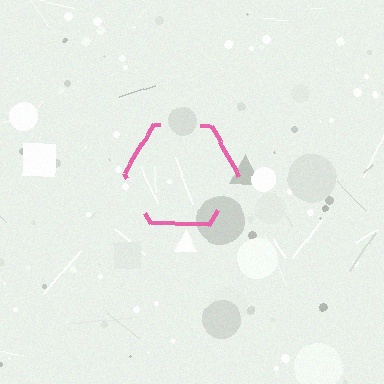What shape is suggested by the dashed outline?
The dashed outline suggests a hexagon.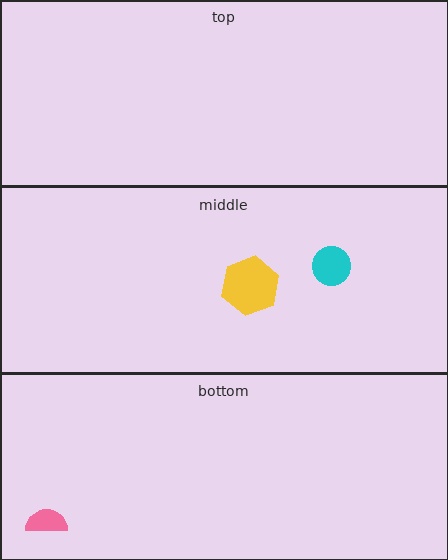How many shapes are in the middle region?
2.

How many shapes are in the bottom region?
1.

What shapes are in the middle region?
The cyan circle, the yellow hexagon.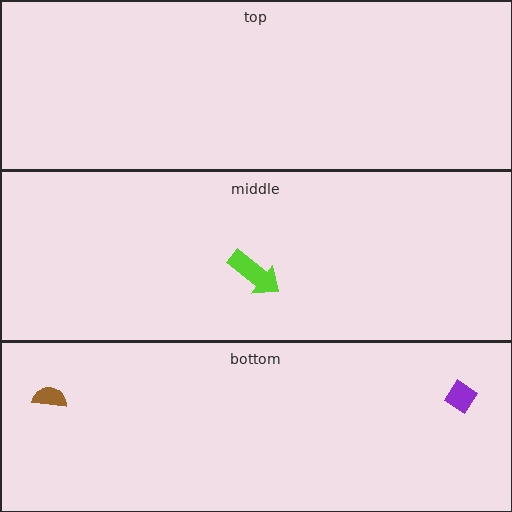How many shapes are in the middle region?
1.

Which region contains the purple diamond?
The bottom region.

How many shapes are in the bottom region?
2.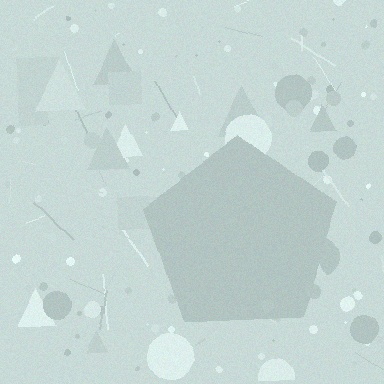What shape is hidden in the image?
A pentagon is hidden in the image.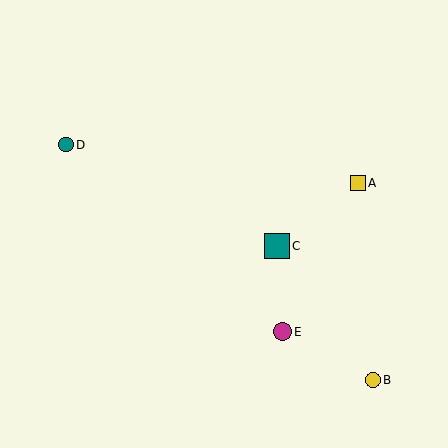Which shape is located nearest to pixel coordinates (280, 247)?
The teal square (labeled C) at (277, 246) is nearest to that location.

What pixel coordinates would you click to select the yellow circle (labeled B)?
Click at (373, 380) to select the yellow circle B.